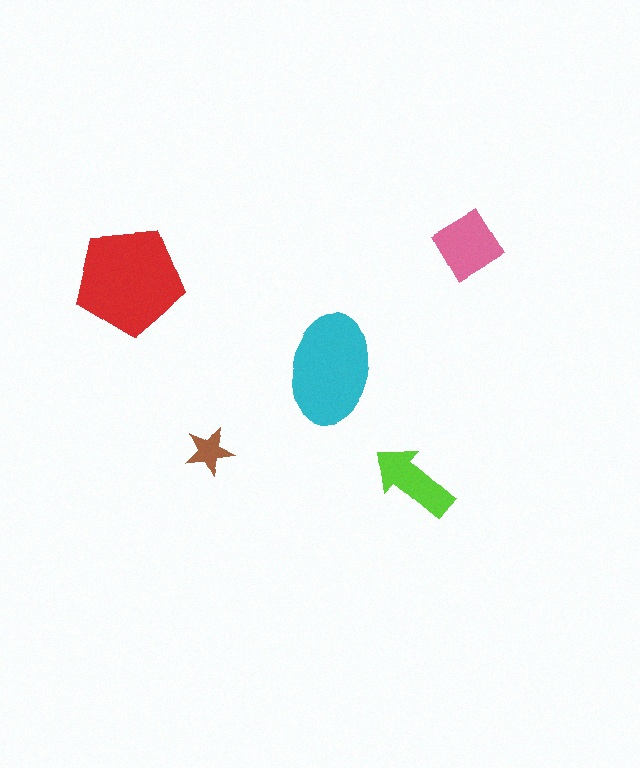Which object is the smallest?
The brown star.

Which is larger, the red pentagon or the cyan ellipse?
The red pentagon.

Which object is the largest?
The red pentagon.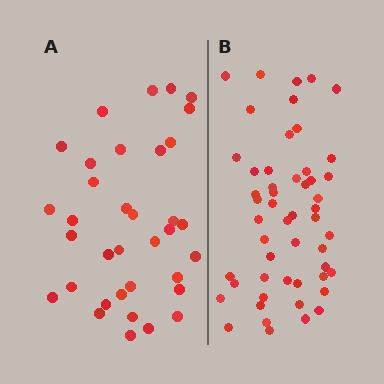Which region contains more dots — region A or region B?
Region B (the right region) has more dots.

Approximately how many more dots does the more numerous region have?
Region B has approximately 15 more dots than region A.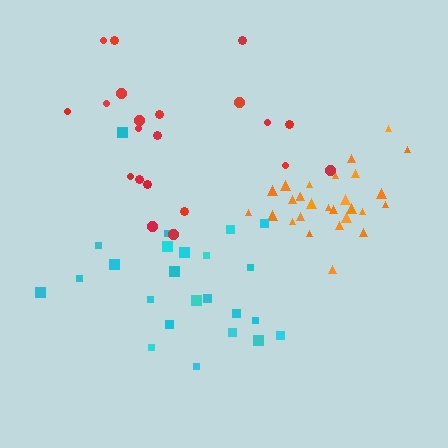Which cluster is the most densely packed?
Orange.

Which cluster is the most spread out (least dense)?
Red.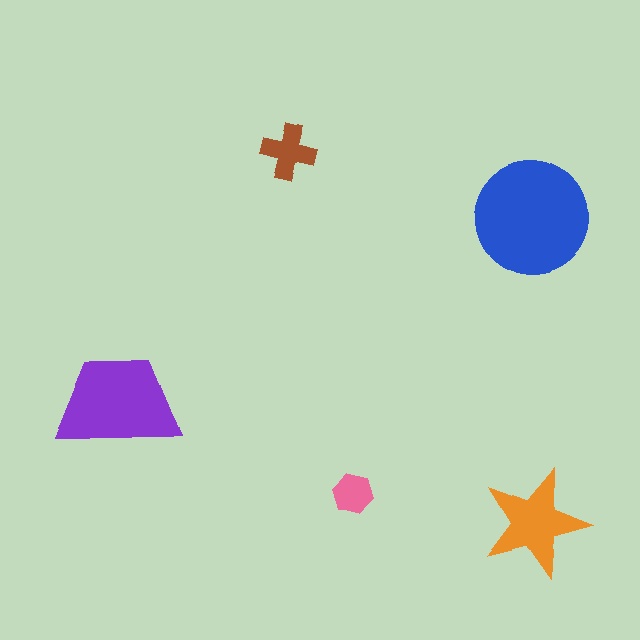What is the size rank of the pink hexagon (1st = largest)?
5th.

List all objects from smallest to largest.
The pink hexagon, the brown cross, the orange star, the purple trapezoid, the blue circle.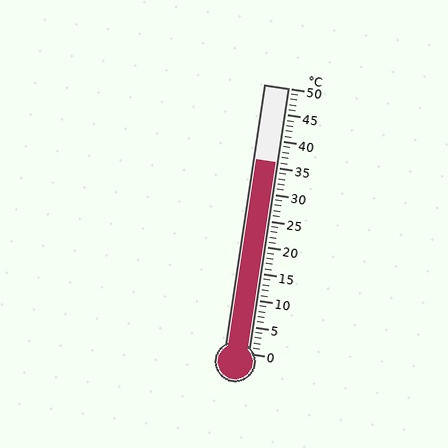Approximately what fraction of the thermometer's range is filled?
The thermometer is filled to approximately 70% of its range.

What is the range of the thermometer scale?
The thermometer scale ranges from 0°C to 50°C.